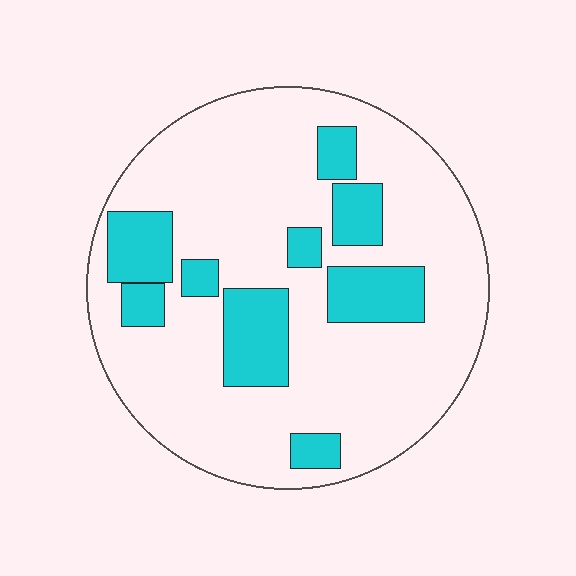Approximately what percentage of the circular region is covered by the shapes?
Approximately 25%.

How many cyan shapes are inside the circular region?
9.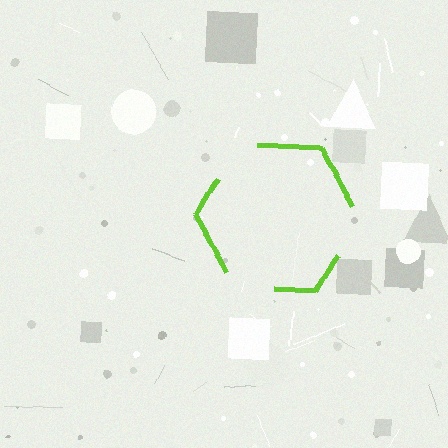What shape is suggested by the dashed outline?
The dashed outline suggests a hexagon.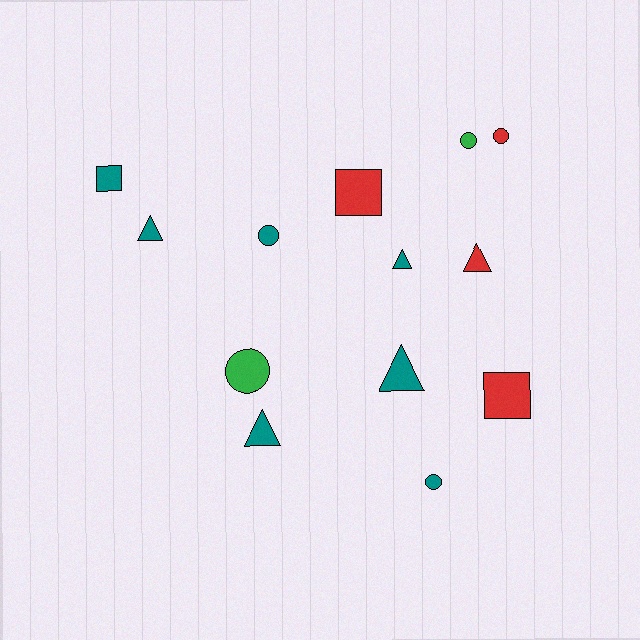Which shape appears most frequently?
Circle, with 5 objects.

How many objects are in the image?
There are 13 objects.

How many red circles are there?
There is 1 red circle.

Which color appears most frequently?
Teal, with 7 objects.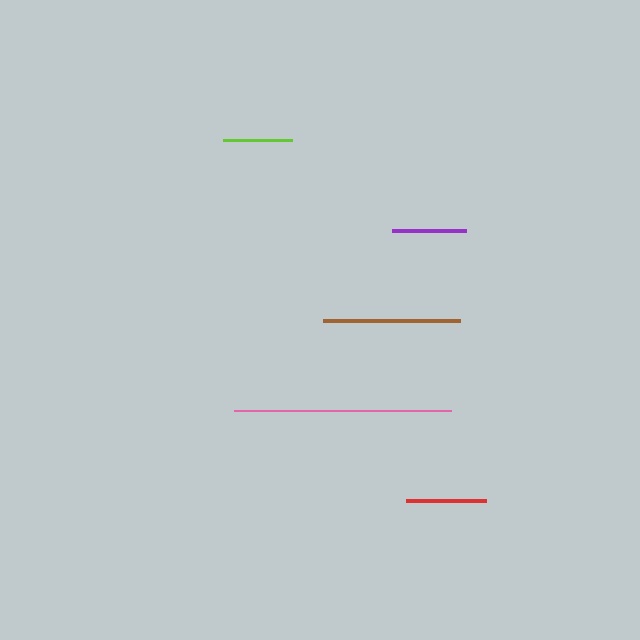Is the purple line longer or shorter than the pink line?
The pink line is longer than the purple line.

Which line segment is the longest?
The pink line is the longest at approximately 217 pixels.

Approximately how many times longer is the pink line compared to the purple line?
The pink line is approximately 2.9 times the length of the purple line.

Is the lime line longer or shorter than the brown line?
The brown line is longer than the lime line.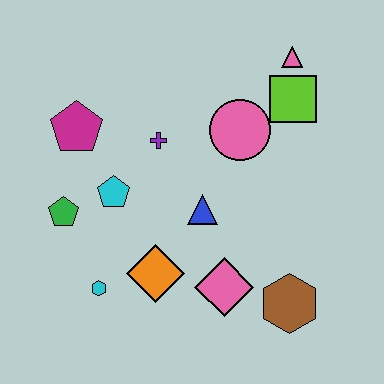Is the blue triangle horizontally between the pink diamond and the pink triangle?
No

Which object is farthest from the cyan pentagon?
The pink triangle is farthest from the cyan pentagon.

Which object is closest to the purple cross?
The cyan pentagon is closest to the purple cross.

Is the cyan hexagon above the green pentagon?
No